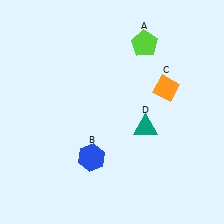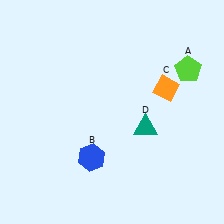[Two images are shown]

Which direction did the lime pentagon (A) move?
The lime pentagon (A) moved right.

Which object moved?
The lime pentagon (A) moved right.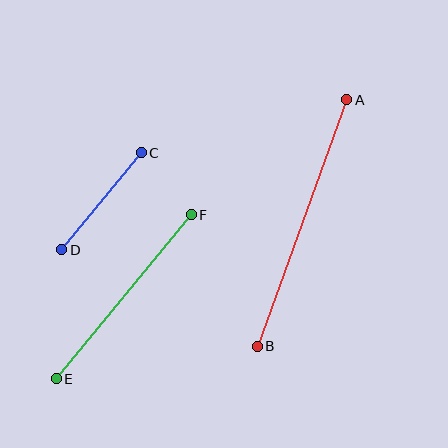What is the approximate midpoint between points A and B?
The midpoint is at approximately (302, 223) pixels.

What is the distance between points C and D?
The distance is approximately 125 pixels.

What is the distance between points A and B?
The distance is approximately 262 pixels.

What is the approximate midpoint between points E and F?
The midpoint is at approximately (124, 297) pixels.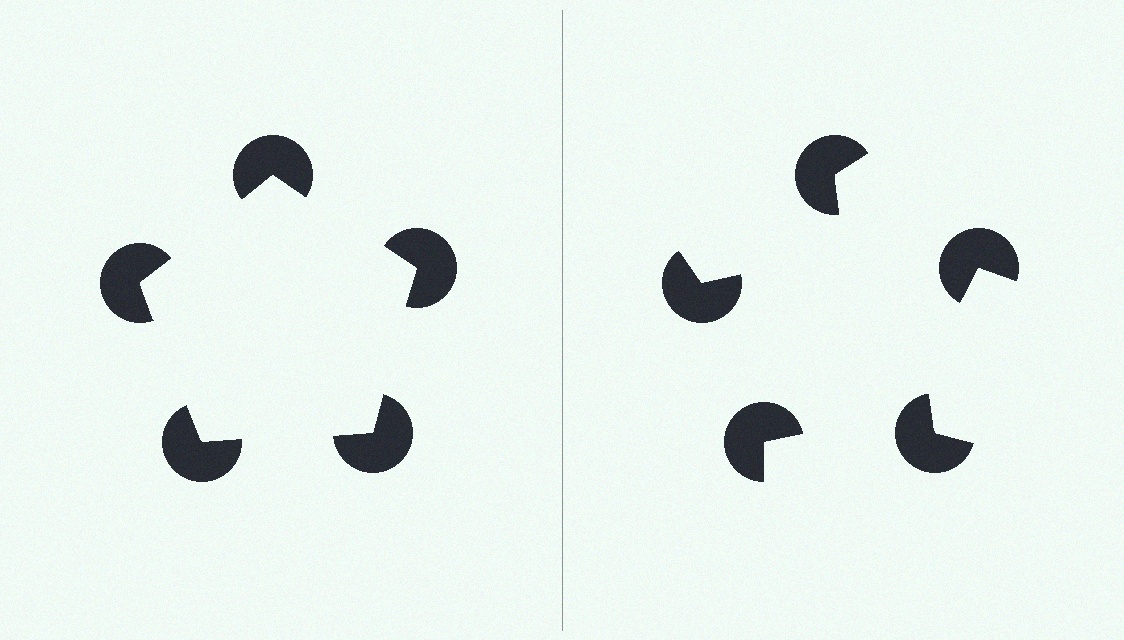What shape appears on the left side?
An illusory pentagon.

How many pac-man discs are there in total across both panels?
10 — 5 on each side.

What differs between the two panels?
The pac-man discs are positioned identically on both sides; only the wedge orientations differ. On the left they align to a pentagon; on the right they are misaligned.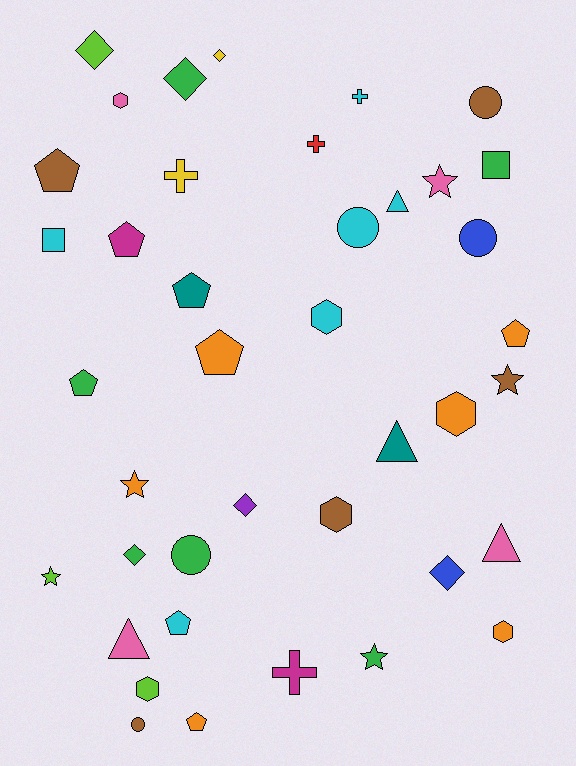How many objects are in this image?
There are 40 objects.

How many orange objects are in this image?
There are 6 orange objects.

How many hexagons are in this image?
There are 6 hexagons.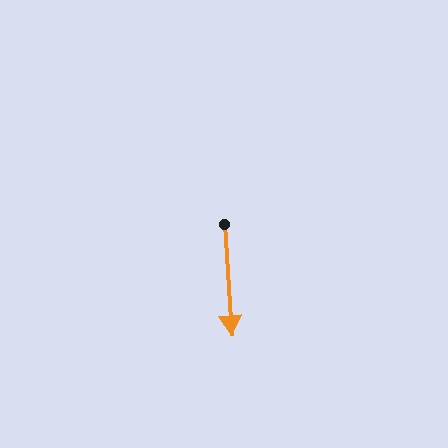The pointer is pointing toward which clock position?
Roughly 6 o'clock.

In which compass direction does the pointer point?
South.